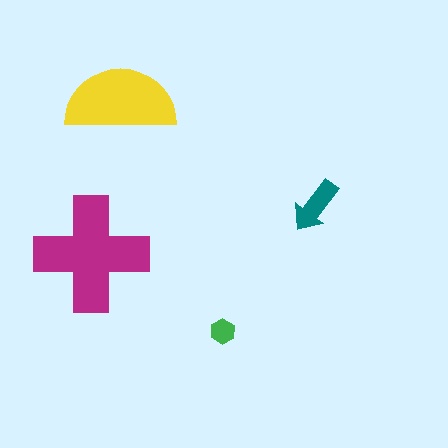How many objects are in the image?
There are 4 objects in the image.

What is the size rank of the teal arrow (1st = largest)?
3rd.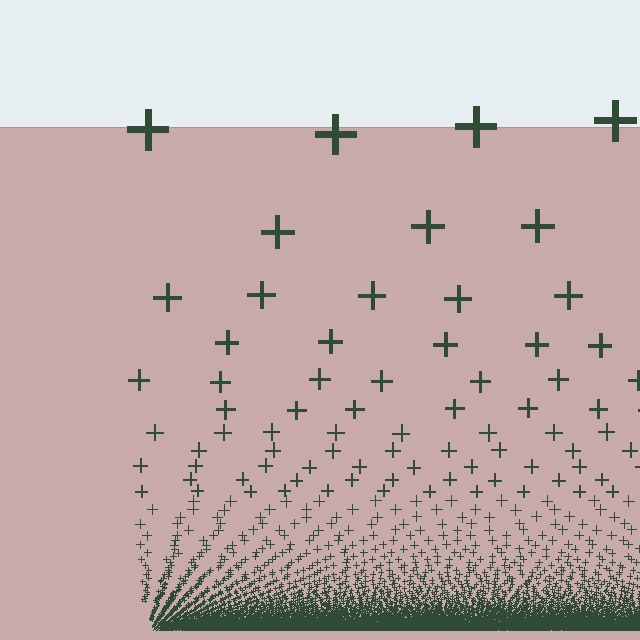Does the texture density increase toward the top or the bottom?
Density increases toward the bottom.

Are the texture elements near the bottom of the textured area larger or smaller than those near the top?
Smaller. The gradient is inverted — elements near the bottom are smaller and denser.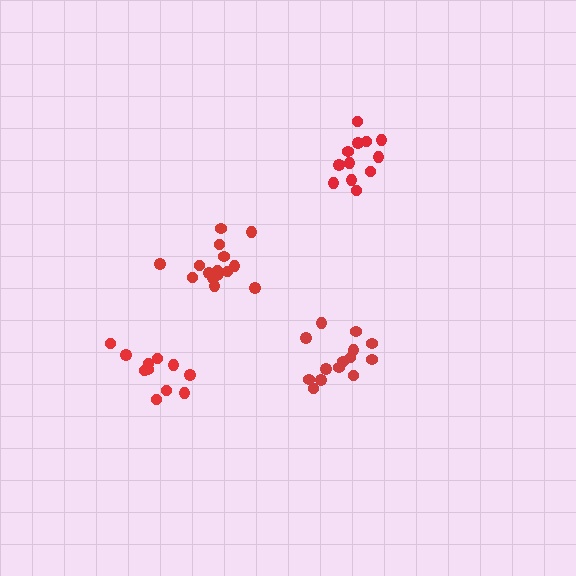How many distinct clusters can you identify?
There are 4 distinct clusters.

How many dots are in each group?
Group 1: 11 dots, Group 2: 12 dots, Group 3: 15 dots, Group 4: 16 dots (54 total).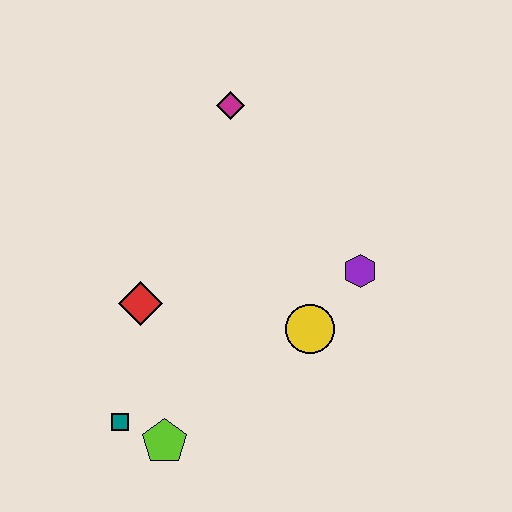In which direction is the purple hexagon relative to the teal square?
The purple hexagon is to the right of the teal square.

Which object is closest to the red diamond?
The teal square is closest to the red diamond.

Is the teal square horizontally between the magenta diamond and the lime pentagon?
No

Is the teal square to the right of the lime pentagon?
No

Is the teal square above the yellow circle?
No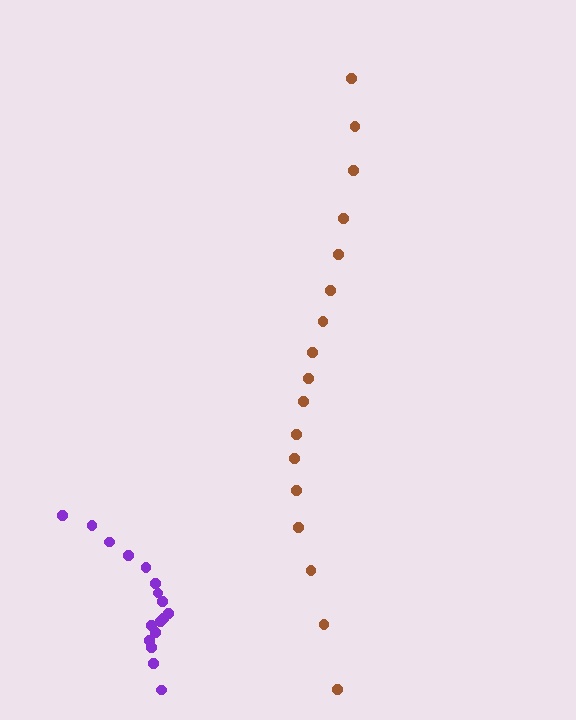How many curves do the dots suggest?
There are 2 distinct paths.